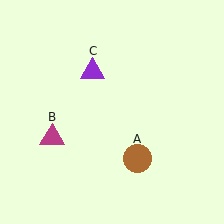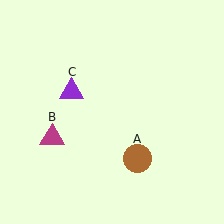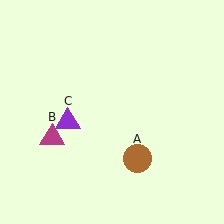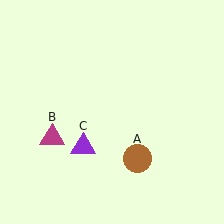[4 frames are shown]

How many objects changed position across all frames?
1 object changed position: purple triangle (object C).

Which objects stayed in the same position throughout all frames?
Brown circle (object A) and magenta triangle (object B) remained stationary.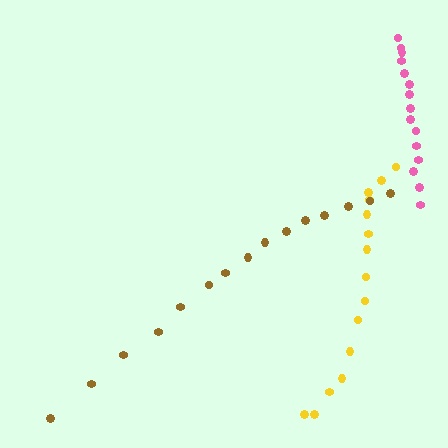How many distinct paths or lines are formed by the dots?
There are 3 distinct paths.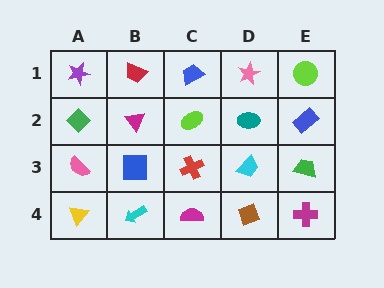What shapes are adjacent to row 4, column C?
A red cross (row 3, column C), a cyan arrow (row 4, column B), a brown diamond (row 4, column D).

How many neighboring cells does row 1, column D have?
3.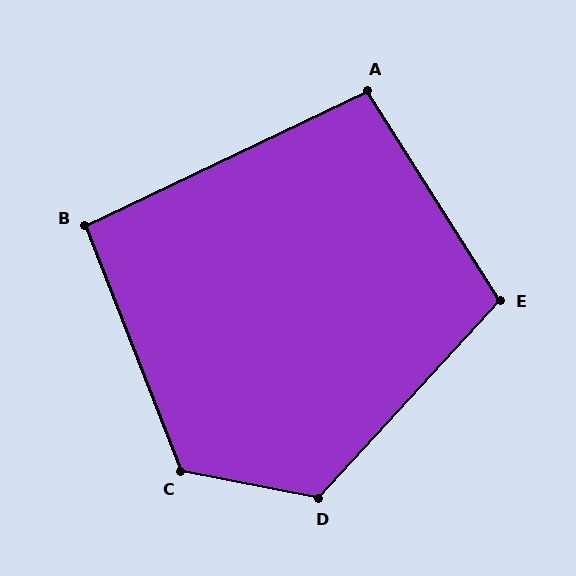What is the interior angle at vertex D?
Approximately 121 degrees (obtuse).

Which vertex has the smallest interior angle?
B, at approximately 94 degrees.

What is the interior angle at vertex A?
Approximately 97 degrees (obtuse).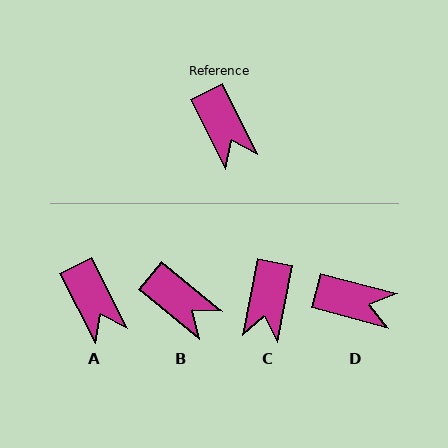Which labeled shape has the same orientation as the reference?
A.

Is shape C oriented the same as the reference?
No, it is off by about 38 degrees.